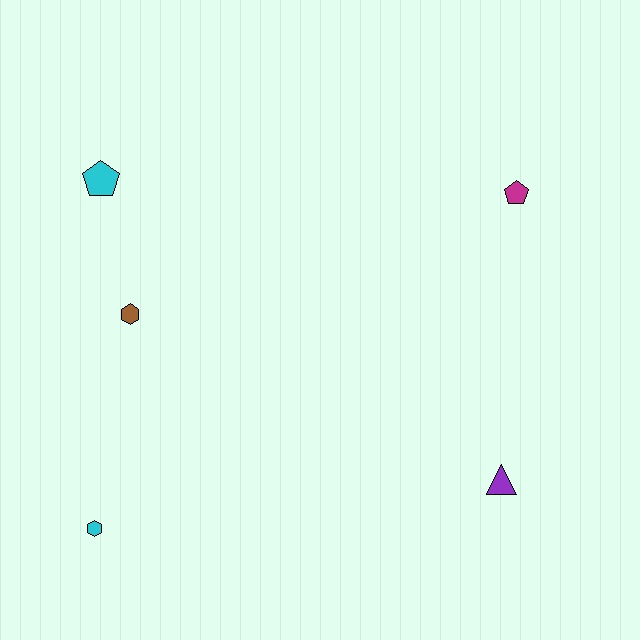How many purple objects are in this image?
There is 1 purple object.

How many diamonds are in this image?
There are no diamonds.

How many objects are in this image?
There are 5 objects.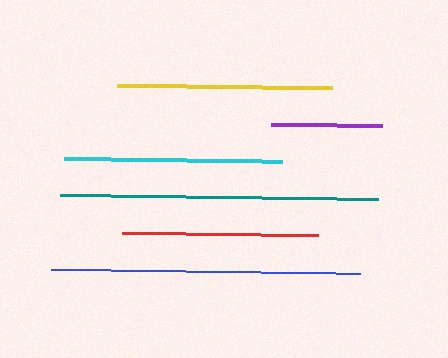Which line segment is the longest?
The teal line is the longest at approximately 318 pixels.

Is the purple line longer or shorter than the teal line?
The teal line is longer than the purple line.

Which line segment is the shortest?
The purple line is the shortest at approximately 111 pixels.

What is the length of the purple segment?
The purple segment is approximately 111 pixels long.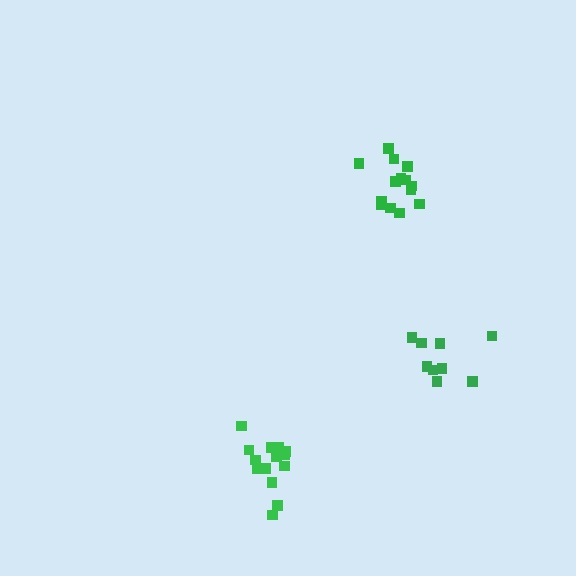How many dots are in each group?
Group 1: 14 dots, Group 2: 9 dots, Group 3: 14 dots (37 total).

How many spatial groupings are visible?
There are 3 spatial groupings.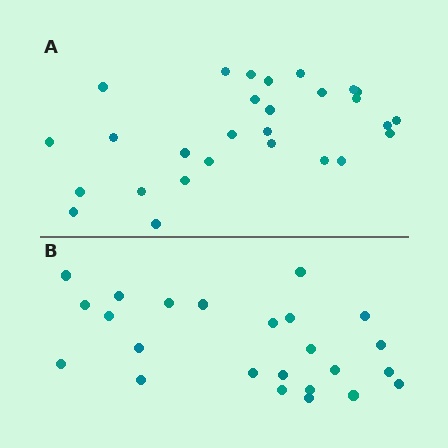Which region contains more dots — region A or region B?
Region A (the top region) has more dots.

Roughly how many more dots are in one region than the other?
Region A has about 4 more dots than region B.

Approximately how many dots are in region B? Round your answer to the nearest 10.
About 20 dots. (The exact count is 24, which rounds to 20.)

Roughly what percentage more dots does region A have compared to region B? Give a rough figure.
About 15% more.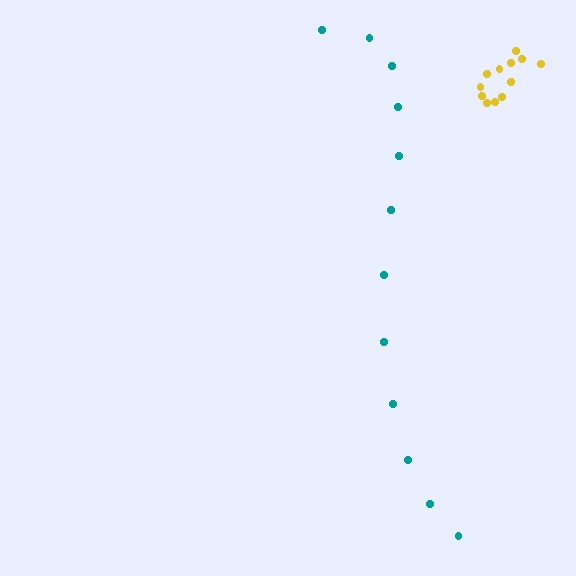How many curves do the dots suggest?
There are 2 distinct paths.